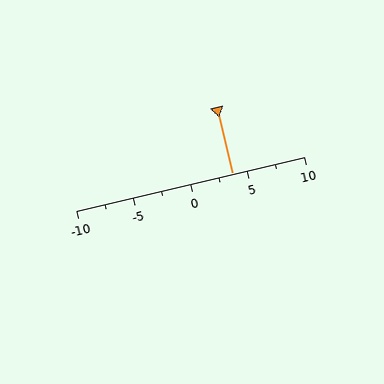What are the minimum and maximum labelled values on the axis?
The axis runs from -10 to 10.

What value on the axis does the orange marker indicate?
The marker indicates approximately 3.8.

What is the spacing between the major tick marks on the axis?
The major ticks are spaced 5 apart.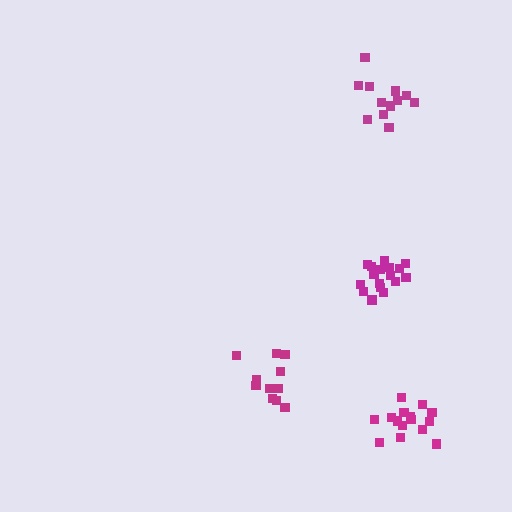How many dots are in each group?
Group 1: 11 dots, Group 2: 12 dots, Group 3: 15 dots, Group 4: 17 dots (55 total).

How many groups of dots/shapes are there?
There are 4 groups.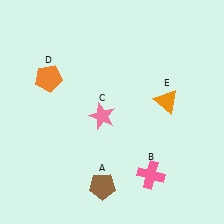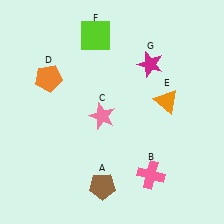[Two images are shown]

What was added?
A lime square (F), a magenta star (G) were added in Image 2.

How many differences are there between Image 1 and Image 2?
There are 2 differences between the two images.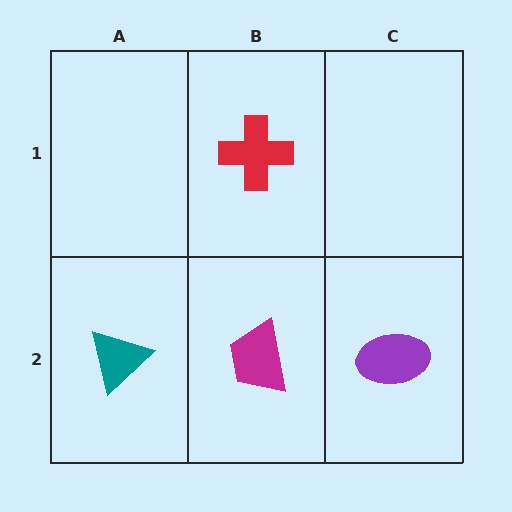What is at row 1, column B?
A red cross.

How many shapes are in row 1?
1 shape.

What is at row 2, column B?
A magenta trapezoid.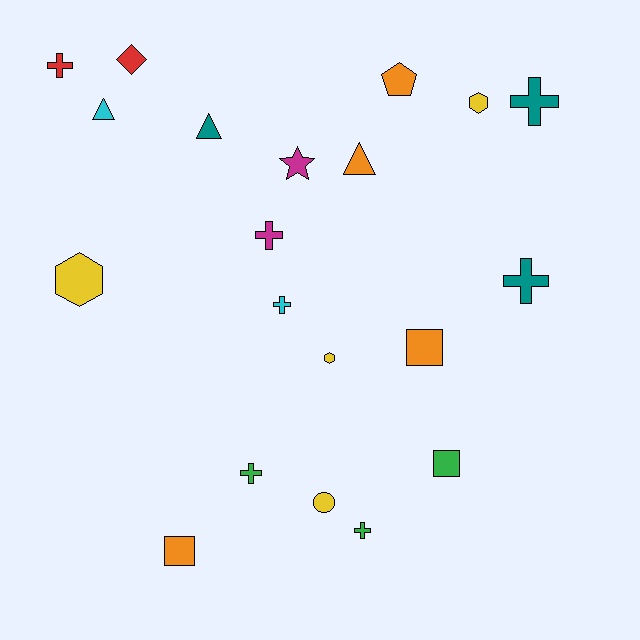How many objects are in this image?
There are 20 objects.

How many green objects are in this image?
There are 3 green objects.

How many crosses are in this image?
There are 7 crosses.